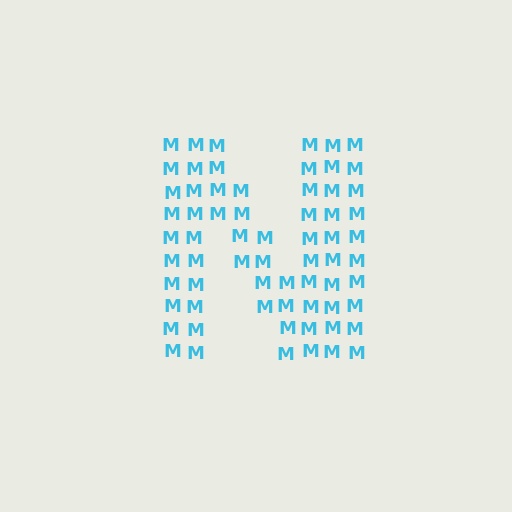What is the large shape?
The large shape is the letter N.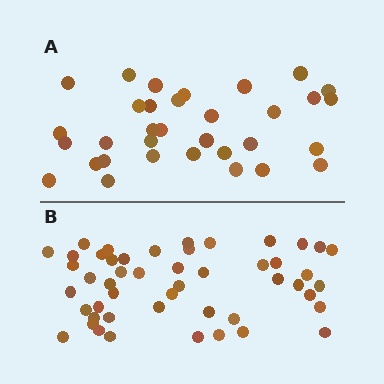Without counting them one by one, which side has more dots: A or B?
Region B (the bottom region) has more dots.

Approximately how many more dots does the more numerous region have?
Region B has approximately 15 more dots than region A.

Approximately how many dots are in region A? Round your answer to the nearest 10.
About 30 dots. (The exact count is 33, which rounds to 30.)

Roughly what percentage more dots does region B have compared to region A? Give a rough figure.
About 50% more.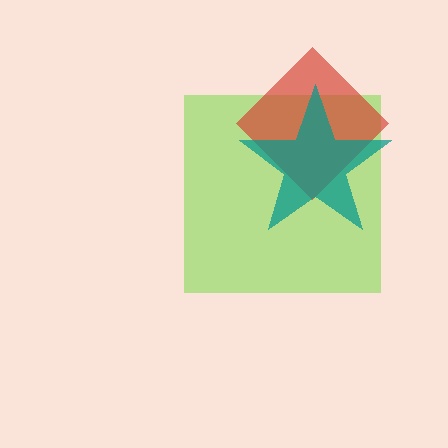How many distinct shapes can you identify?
There are 3 distinct shapes: a lime square, a red diamond, a teal star.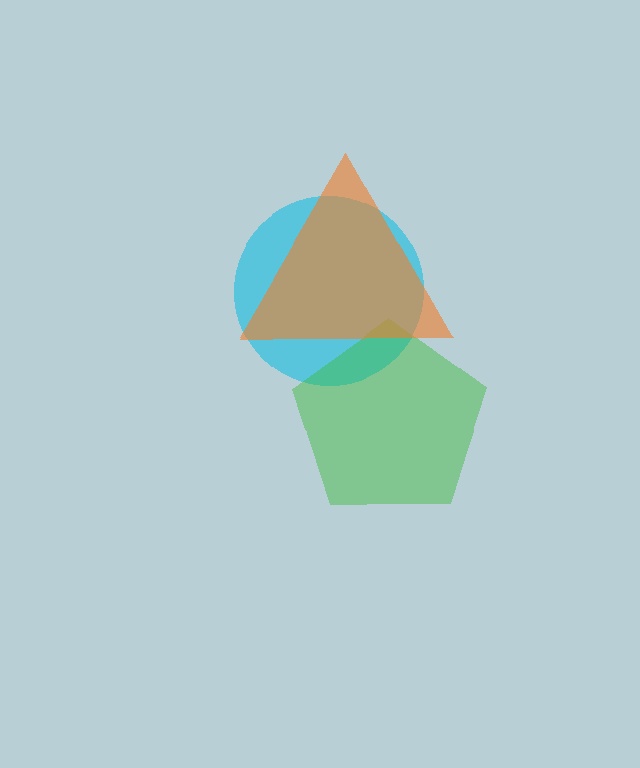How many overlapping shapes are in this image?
There are 3 overlapping shapes in the image.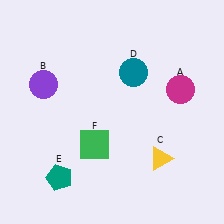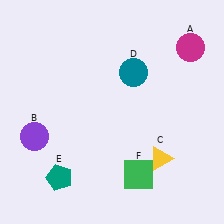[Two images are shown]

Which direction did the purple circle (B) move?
The purple circle (B) moved down.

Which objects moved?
The objects that moved are: the magenta circle (A), the purple circle (B), the green square (F).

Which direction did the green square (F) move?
The green square (F) moved right.